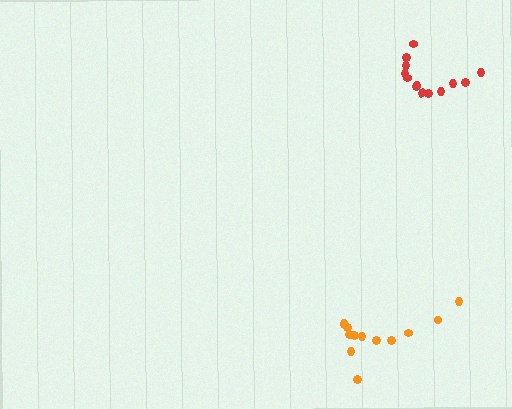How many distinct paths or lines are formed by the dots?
There are 2 distinct paths.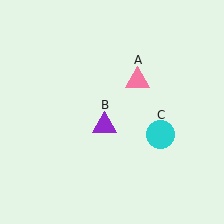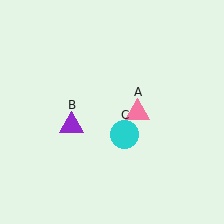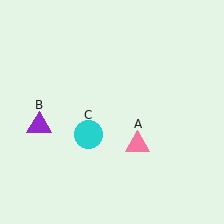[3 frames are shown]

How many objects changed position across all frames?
3 objects changed position: pink triangle (object A), purple triangle (object B), cyan circle (object C).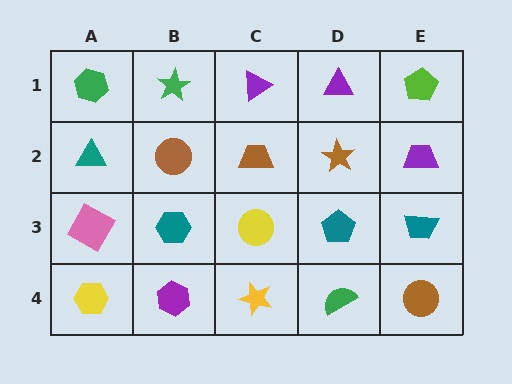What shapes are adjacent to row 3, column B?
A brown circle (row 2, column B), a purple hexagon (row 4, column B), a pink square (row 3, column A), a yellow circle (row 3, column C).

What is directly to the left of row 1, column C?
A green star.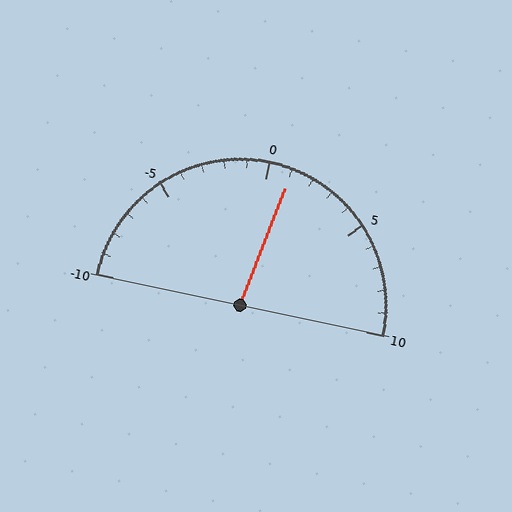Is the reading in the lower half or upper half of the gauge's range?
The reading is in the upper half of the range (-10 to 10).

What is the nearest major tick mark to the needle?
The nearest major tick mark is 0.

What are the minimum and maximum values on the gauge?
The gauge ranges from -10 to 10.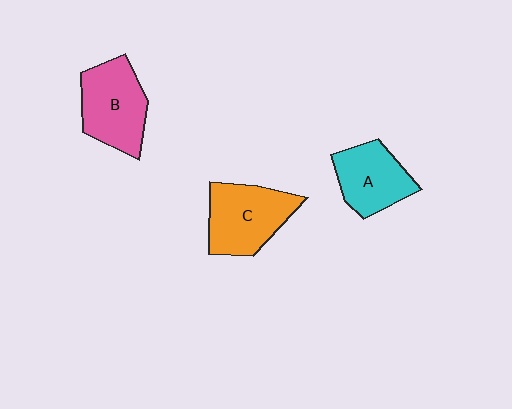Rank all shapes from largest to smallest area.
From largest to smallest: C (orange), B (pink), A (cyan).